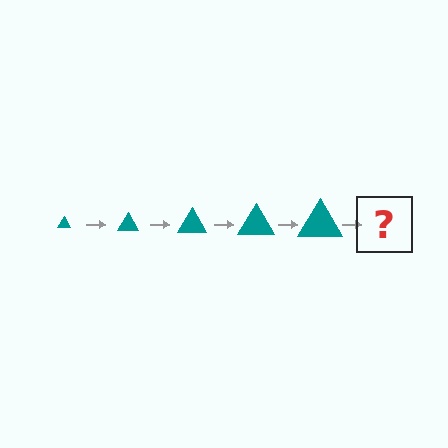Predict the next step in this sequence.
The next step is a teal triangle, larger than the previous one.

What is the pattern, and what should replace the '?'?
The pattern is that the triangle gets progressively larger each step. The '?' should be a teal triangle, larger than the previous one.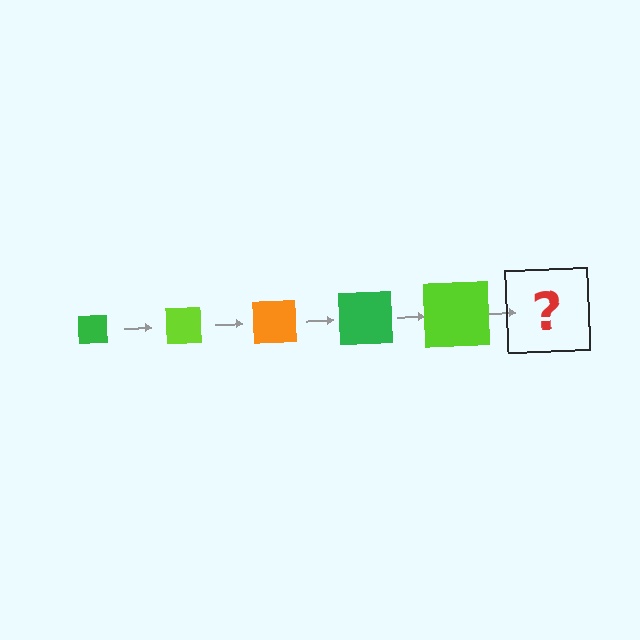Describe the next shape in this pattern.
It should be an orange square, larger than the previous one.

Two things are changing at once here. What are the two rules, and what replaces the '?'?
The two rules are that the square grows larger each step and the color cycles through green, lime, and orange. The '?' should be an orange square, larger than the previous one.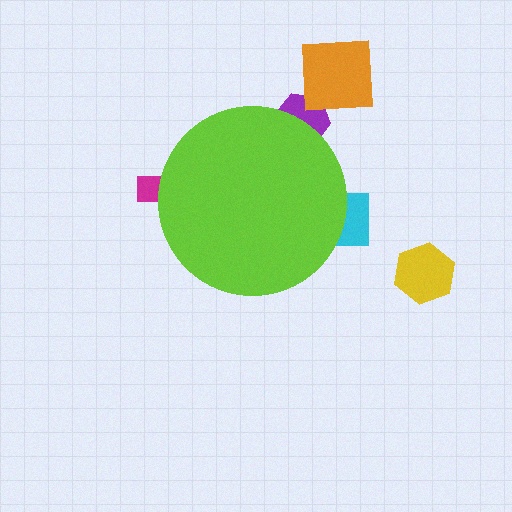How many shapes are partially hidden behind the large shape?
3 shapes are partially hidden.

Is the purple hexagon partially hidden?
Yes, the purple hexagon is partially hidden behind the lime circle.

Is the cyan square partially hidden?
Yes, the cyan square is partially hidden behind the lime circle.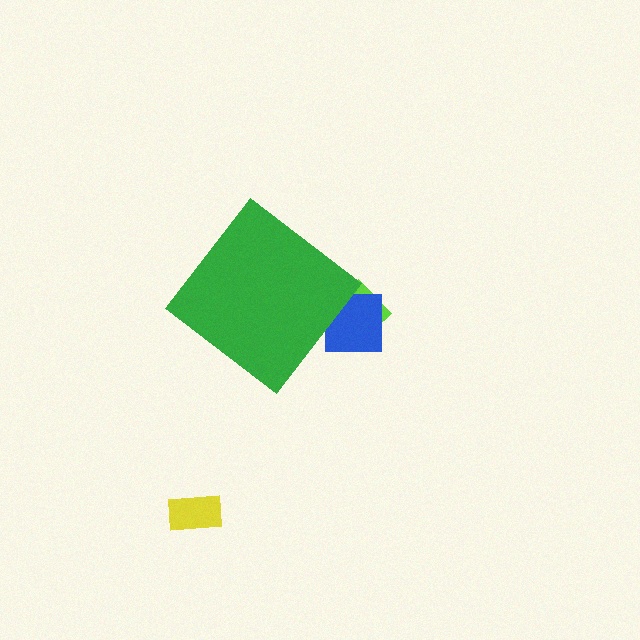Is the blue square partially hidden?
Yes, the blue square is partially hidden behind the green diamond.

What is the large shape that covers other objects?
A green diamond.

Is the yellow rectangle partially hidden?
No, the yellow rectangle is fully visible.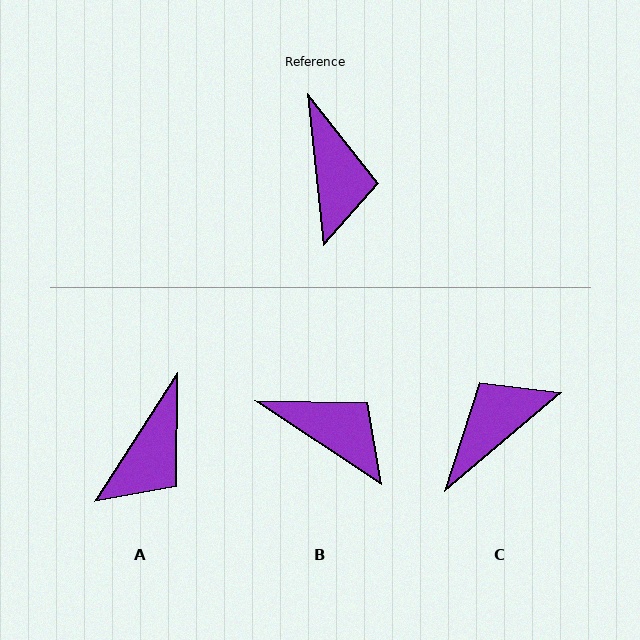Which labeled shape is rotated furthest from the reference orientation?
C, about 124 degrees away.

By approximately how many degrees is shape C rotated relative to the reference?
Approximately 124 degrees counter-clockwise.